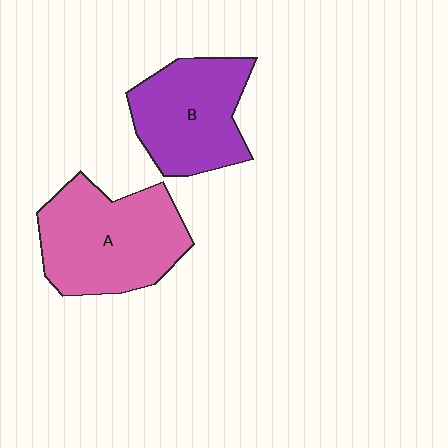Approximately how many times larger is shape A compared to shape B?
Approximately 1.2 times.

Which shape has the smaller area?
Shape B (purple).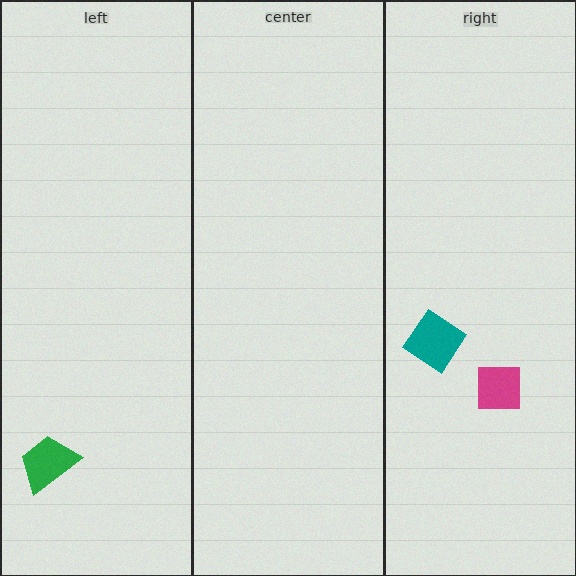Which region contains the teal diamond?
The right region.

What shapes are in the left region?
The green trapezoid.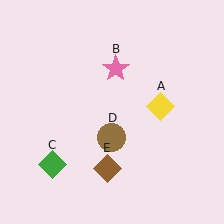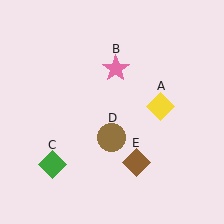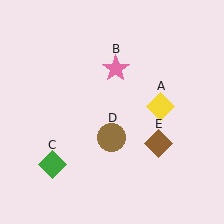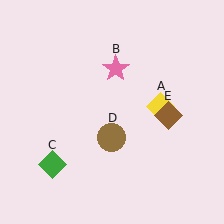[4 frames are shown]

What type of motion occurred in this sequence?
The brown diamond (object E) rotated counterclockwise around the center of the scene.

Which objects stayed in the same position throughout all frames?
Yellow diamond (object A) and pink star (object B) and green diamond (object C) and brown circle (object D) remained stationary.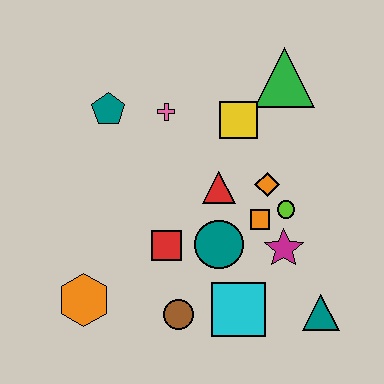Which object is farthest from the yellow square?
The orange hexagon is farthest from the yellow square.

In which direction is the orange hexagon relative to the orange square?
The orange hexagon is to the left of the orange square.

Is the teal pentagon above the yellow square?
Yes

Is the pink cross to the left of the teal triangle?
Yes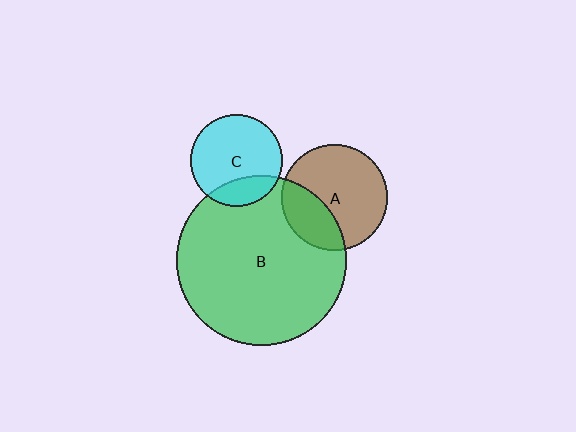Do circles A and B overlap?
Yes.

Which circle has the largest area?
Circle B (green).